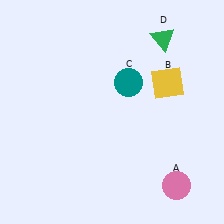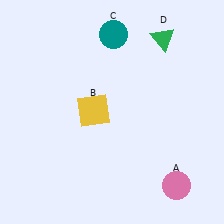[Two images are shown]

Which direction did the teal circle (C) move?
The teal circle (C) moved up.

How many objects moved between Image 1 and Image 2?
2 objects moved between the two images.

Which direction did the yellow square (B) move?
The yellow square (B) moved left.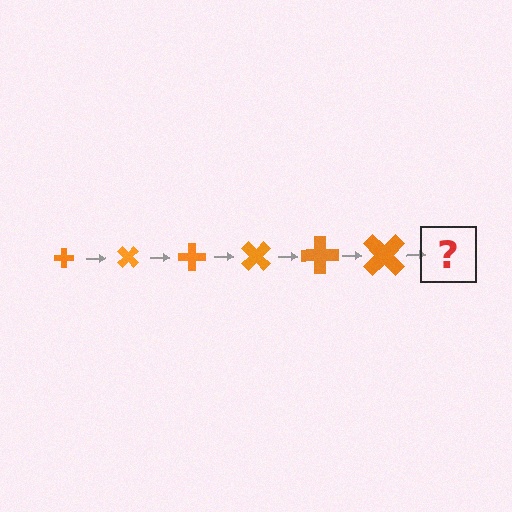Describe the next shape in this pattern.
It should be a cross, larger than the previous one and rotated 270 degrees from the start.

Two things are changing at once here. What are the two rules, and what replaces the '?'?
The two rules are that the cross grows larger each step and it rotates 45 degrees each step. The '?' should be a cross, larger than the previous one and rotated 270 degrees from the start.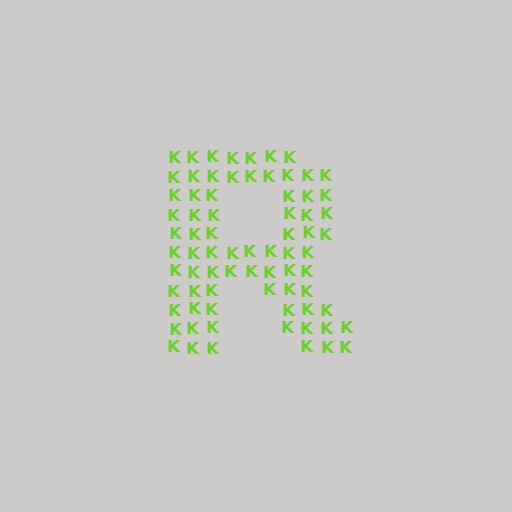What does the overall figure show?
The overall figure shows the letter R.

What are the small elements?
The small elements are letter K's.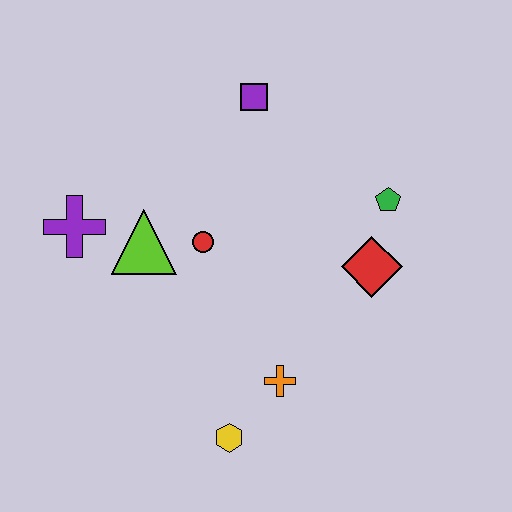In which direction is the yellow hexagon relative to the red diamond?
The yellow hexagon is below the red diamond.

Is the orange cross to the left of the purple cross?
No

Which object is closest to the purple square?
The red circle is closest to the purple square.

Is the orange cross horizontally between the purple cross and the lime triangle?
No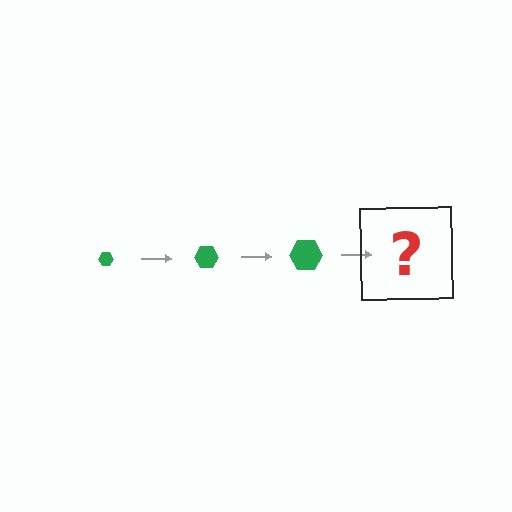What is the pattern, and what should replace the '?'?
The pattern is that the hexagon gets progressively larger each step. The '?' should be a green hexagon, larger than the previous one.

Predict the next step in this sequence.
The next step is a green hexagon, larger than the previous one.